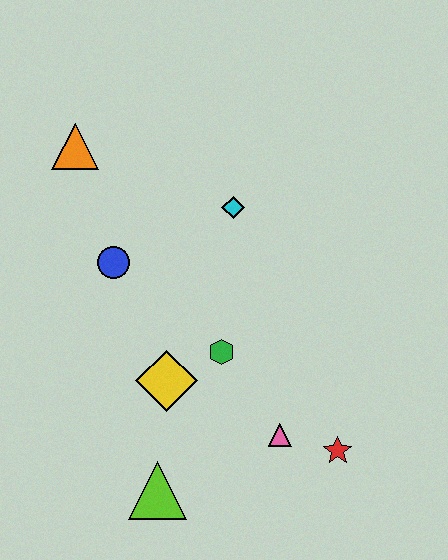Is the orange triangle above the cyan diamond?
Yes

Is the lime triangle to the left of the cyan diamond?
Yes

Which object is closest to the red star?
The pink triangle is closest to the red star.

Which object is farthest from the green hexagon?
The orange triangle is farthest from the green hexagon.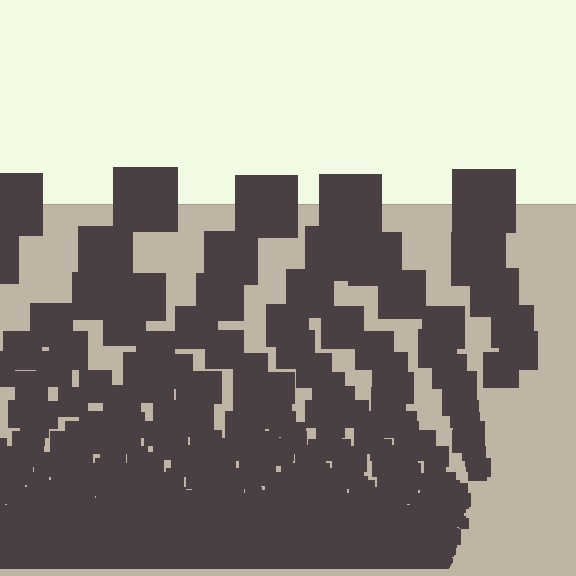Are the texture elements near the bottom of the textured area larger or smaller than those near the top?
Smaller. The gradient is inverted — elements near the bottom are smaller and denser.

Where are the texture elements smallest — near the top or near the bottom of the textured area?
Near the bottom.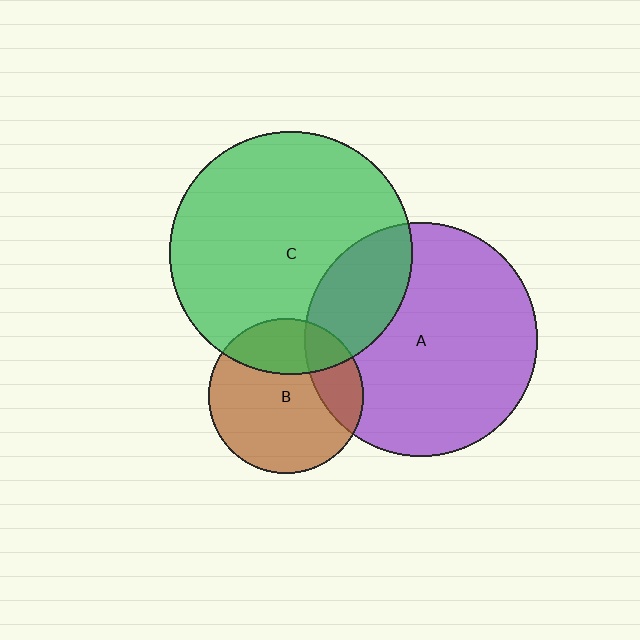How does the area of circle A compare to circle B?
Approximately 2.3 times.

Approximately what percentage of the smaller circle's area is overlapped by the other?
Approximately 20%.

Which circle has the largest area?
Circle C (green).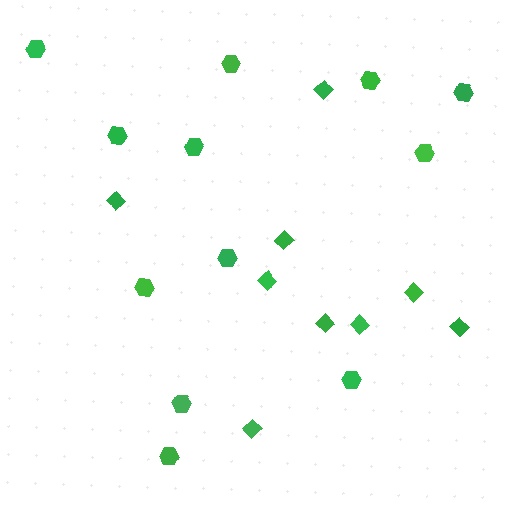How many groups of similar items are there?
There are 2 groups: one group of diamonds (9) and one group of hexagons (12).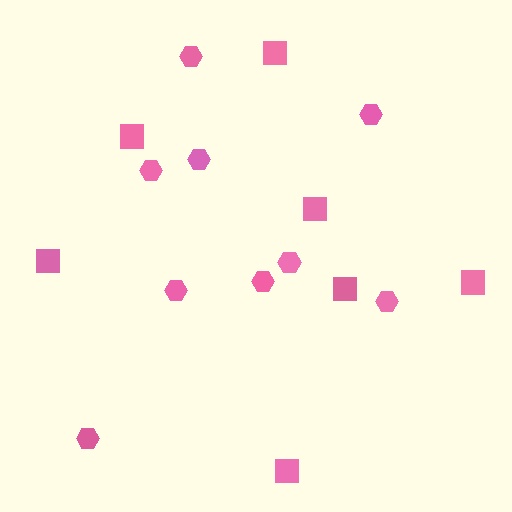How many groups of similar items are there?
There are 2 groups: one group of hexagons (9) and one group of squares (7).